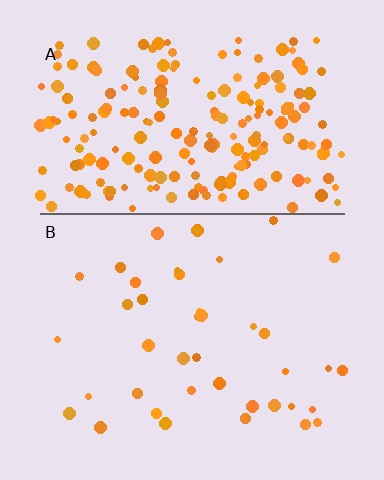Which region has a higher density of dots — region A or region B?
A (the top).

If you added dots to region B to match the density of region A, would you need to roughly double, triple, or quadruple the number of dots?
Approximately quadruple.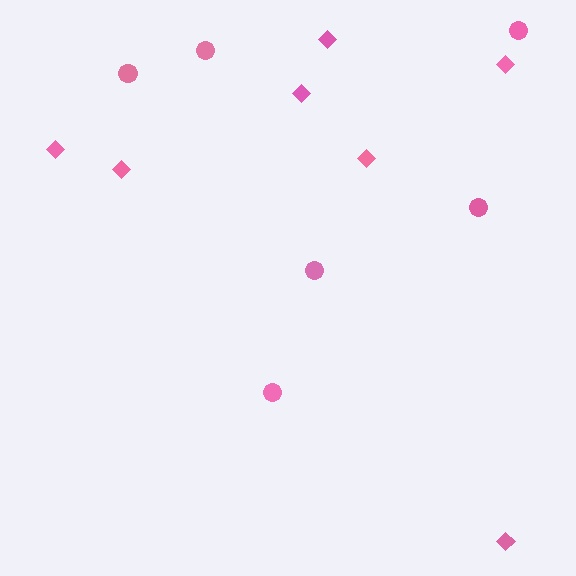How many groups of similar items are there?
There are 2 groups: one group of circles (6) and one group of diamonds (7).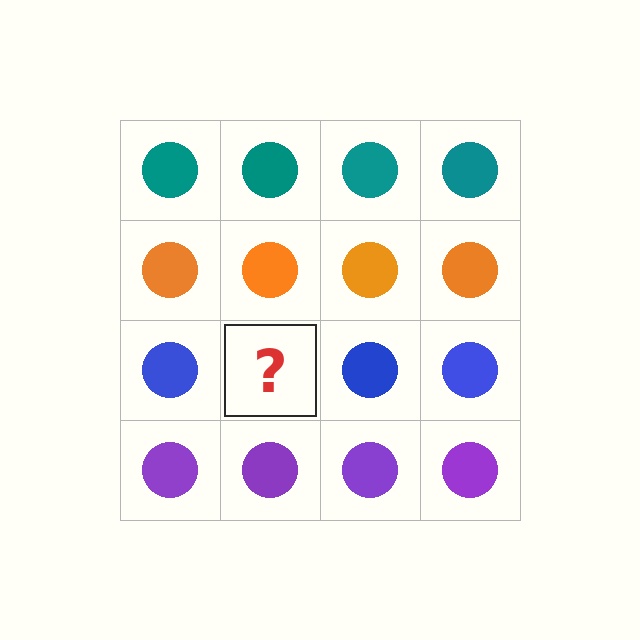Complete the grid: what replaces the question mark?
The question mark should be replaced with a blue circle.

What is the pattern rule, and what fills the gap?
The rule is that each row has a consistent color. The gap should be filled with a blue circle.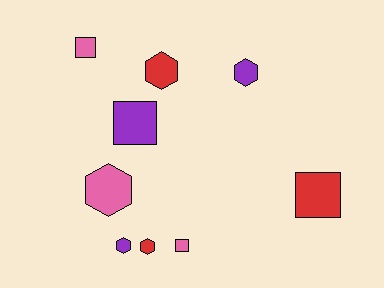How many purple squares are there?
There is 1 purple square.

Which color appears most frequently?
Purple, with 3 objects.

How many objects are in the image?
There are 9 objects.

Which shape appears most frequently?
Hexagon, with 5 objects.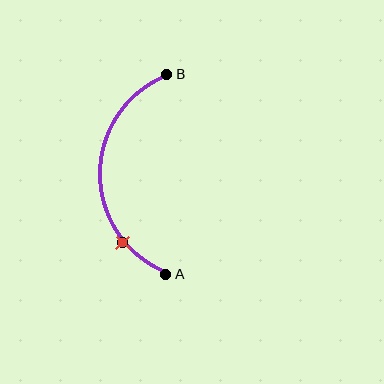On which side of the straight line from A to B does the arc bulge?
The arc bulges to the left of the straight line connecting A and B.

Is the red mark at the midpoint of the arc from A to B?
No. The red mark lies on the arc but is closer to endpoint A. The arc midpoint would be at the point on the curve equidistant along the arc from both A and B.